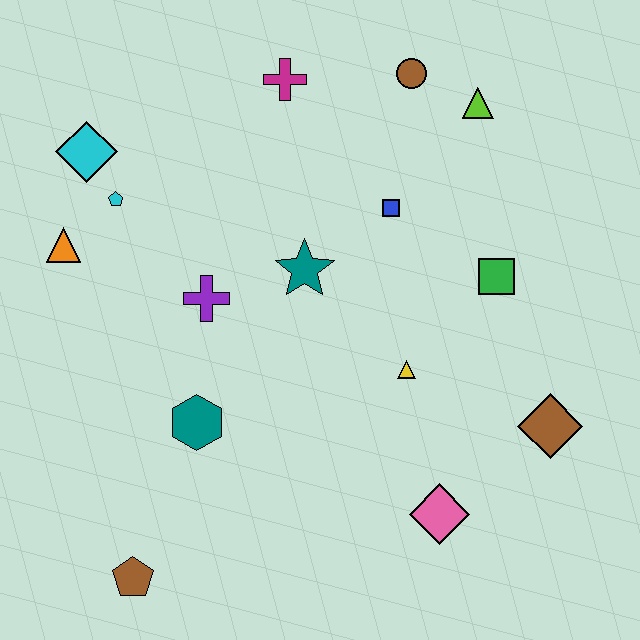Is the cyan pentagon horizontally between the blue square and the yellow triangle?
No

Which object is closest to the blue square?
The teal star is closest to the blue square.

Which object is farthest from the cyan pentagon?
The brown diamond is farthest from the cyan pentagon.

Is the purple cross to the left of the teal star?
Yes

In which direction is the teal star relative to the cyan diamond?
The teal star is to the right of the cyan diamond.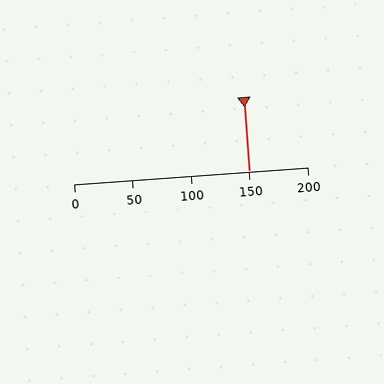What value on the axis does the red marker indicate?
The marker indicates approximately 150.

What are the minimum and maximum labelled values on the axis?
The axis runs from 0 to 200.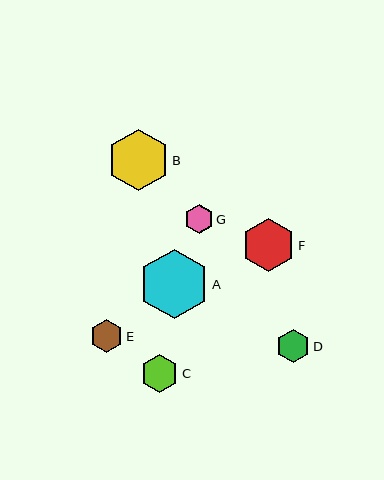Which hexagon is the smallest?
Hexagon G is the smallest with a size of approximately 29 pixels.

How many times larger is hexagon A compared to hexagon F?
Hexagon A is approximately 1.3 times the size of hexagon F.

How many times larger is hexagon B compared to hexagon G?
Hexagon B is approximately 2.2 times the size of hexagon G.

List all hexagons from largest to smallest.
From largest to smallest: A, B, F, C, E, D, G.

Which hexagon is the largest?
Hexagon A is the largest with a size of approximately 70 pixels.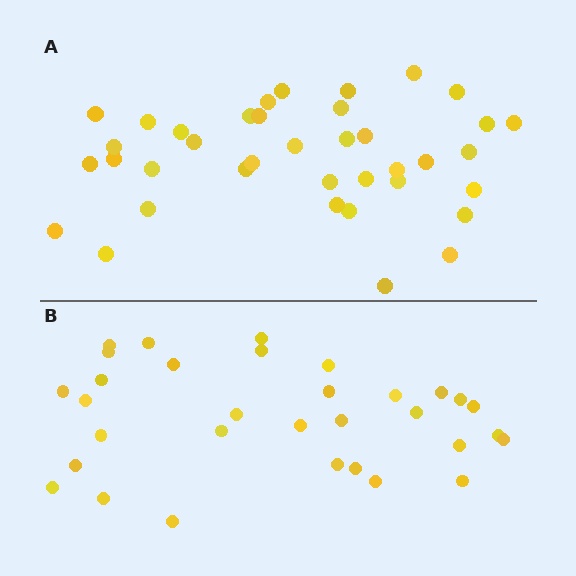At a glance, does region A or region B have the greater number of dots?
Region A (the top region) has more dots.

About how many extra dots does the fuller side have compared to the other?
Region A has about 6 more dots than region B.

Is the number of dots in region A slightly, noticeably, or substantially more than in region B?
Region A has only slightly more — the two regions are fairly close. The ratio is roughly 1.2 to 1.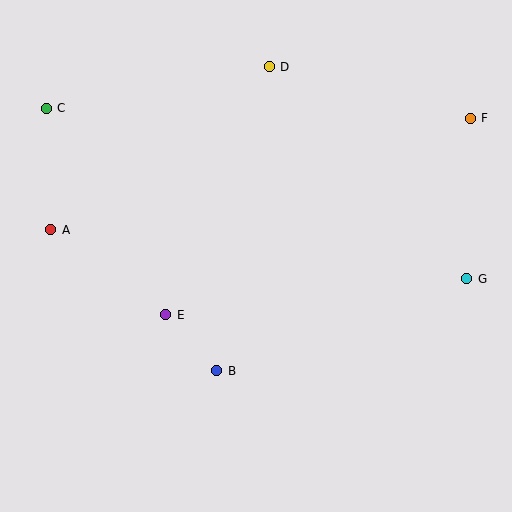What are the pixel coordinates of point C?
Point C is at (46, 108).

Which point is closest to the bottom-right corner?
Point G is closest to the bottom-right corner.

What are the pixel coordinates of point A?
Point A is at (51, 230).